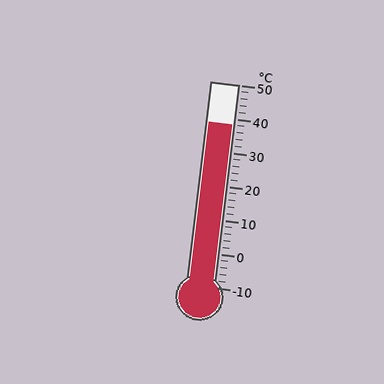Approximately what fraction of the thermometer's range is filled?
The thermometer is filled to approximately 80% of its range.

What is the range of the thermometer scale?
The thermometer scale ranges from -10°C to 50°C.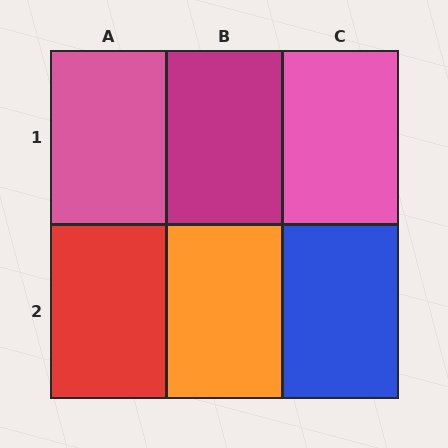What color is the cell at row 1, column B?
Magenta.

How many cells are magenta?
1 cell is magenta.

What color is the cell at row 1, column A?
Pink.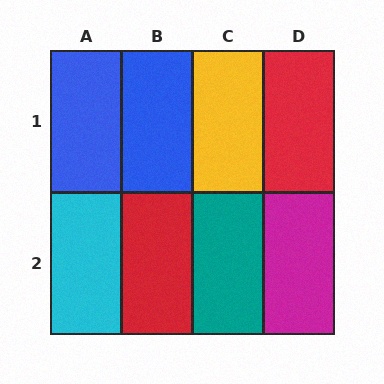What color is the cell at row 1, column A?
Blue.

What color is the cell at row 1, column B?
Blue.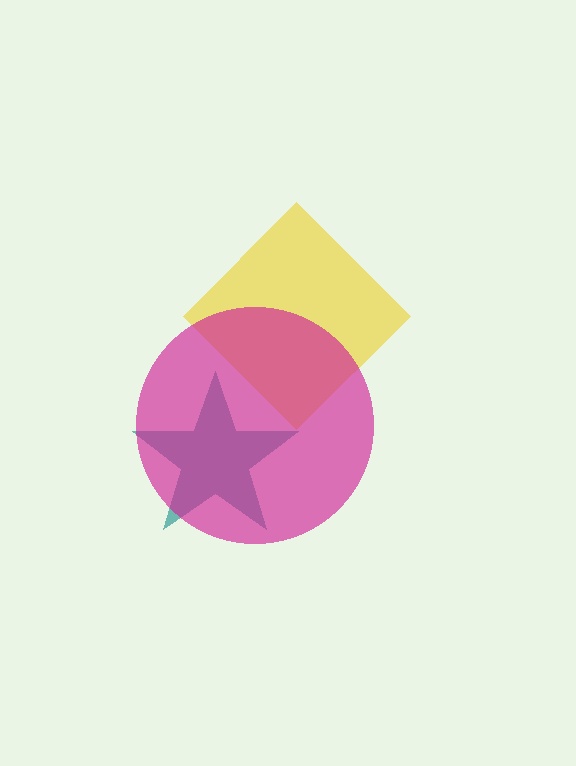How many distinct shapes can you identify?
There are 3 distinct shapes: a teal star, a yellow diamond, a magenta circle.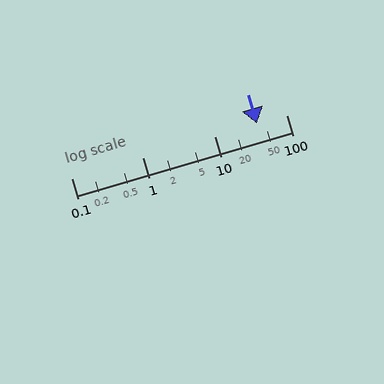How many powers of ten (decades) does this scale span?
The scale spans 3 decades, from 0.1 to 100.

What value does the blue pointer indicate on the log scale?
The pointer indicates approximately 39.